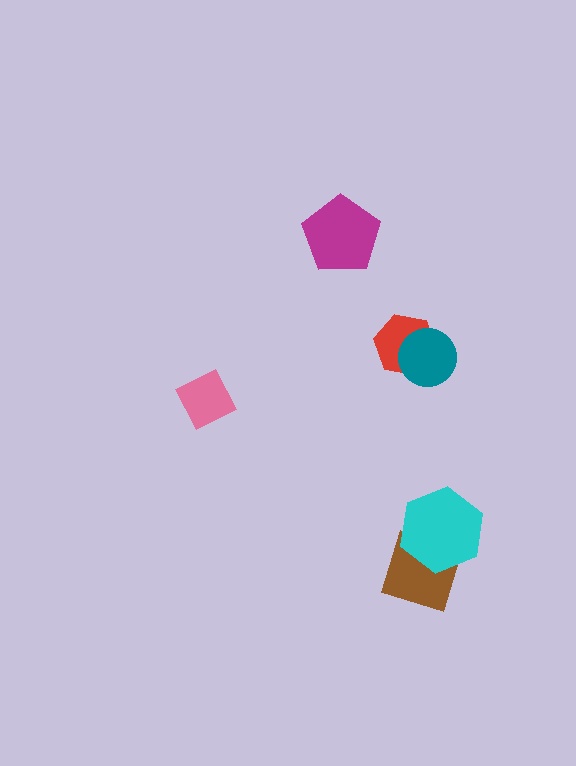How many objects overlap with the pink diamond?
0 objects overlap with the pink diamond.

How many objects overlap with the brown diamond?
1 object overlaps with the brown diamond.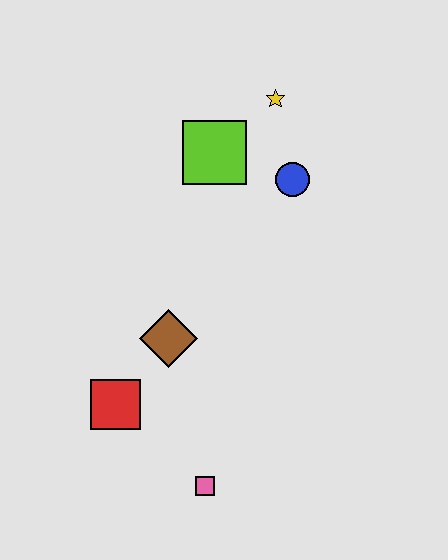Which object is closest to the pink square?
The red square is closest to the pink square.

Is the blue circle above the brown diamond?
Yes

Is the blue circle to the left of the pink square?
No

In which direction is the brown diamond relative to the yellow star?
The brown diamond is below the yellow star.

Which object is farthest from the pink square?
The yellow star is farthest from the pink square.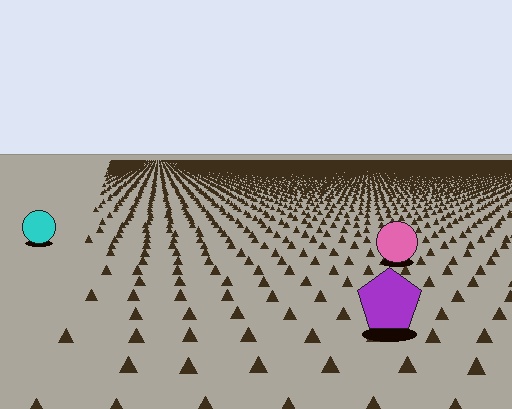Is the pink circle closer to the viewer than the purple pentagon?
No. The purple pentagon is closer — you can tell from the texture gradient: the ground texture is coarser near it.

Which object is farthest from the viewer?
The cyan circle is farthest from the viewer. It appears smaller and the ground texture around it is denser.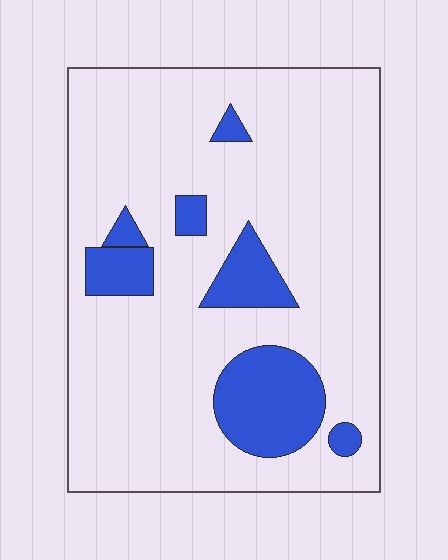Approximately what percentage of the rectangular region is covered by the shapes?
Approximately 15%.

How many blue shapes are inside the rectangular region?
7.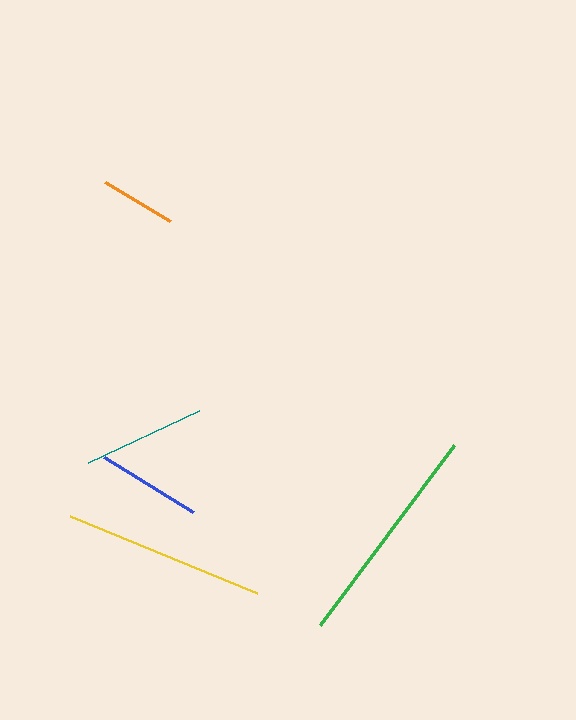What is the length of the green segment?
The green segment is approximately 224 pixels long.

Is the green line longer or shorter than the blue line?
The green line is longer than the blue line.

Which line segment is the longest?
The green line is the longest at approximately 224 pixels.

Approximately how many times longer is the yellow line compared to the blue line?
The yellow line is approximately 1.9 times the length of the blue line.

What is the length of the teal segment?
The teal segment is approximately 122 pixels long.